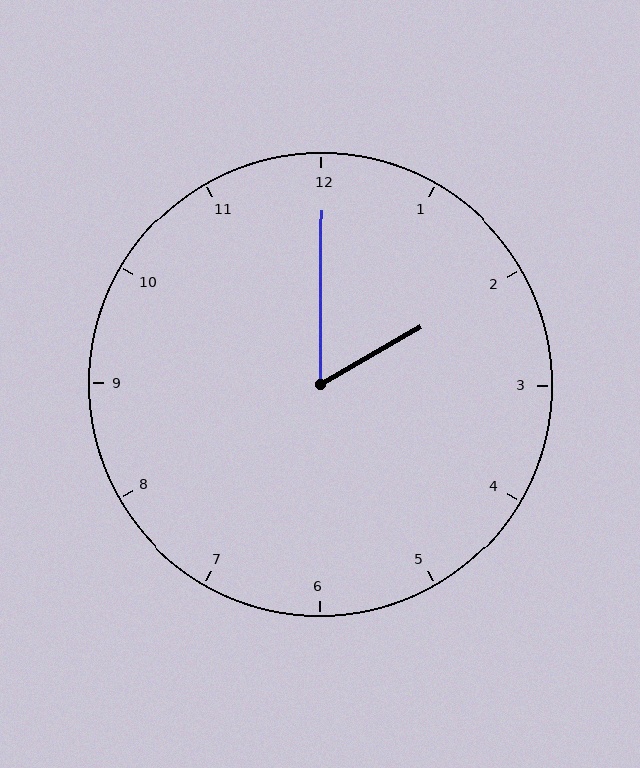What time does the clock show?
2:00.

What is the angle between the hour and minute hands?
Approximately 60 degrees.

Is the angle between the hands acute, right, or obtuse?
It is acute.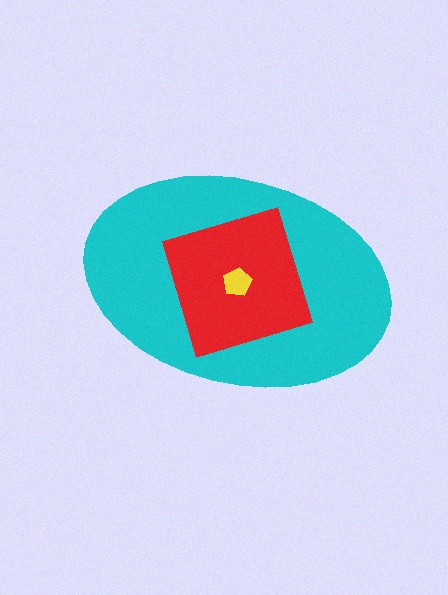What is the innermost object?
The yellow pentagon.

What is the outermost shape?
The cyan ellipse.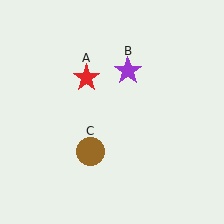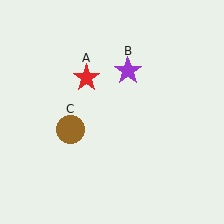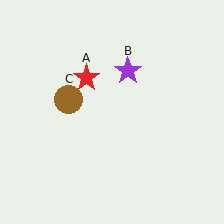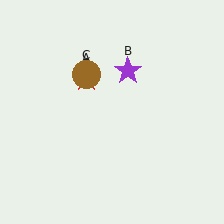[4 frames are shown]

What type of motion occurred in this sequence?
The brown circle (object C) rotated clockwise around the center of the scene.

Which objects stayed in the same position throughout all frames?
Red star (object A) and purple star (object B) remained stationary.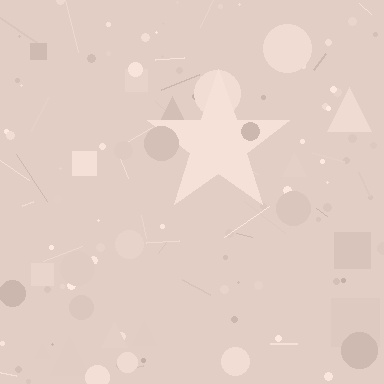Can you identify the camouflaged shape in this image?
The camouflaged shape is a star.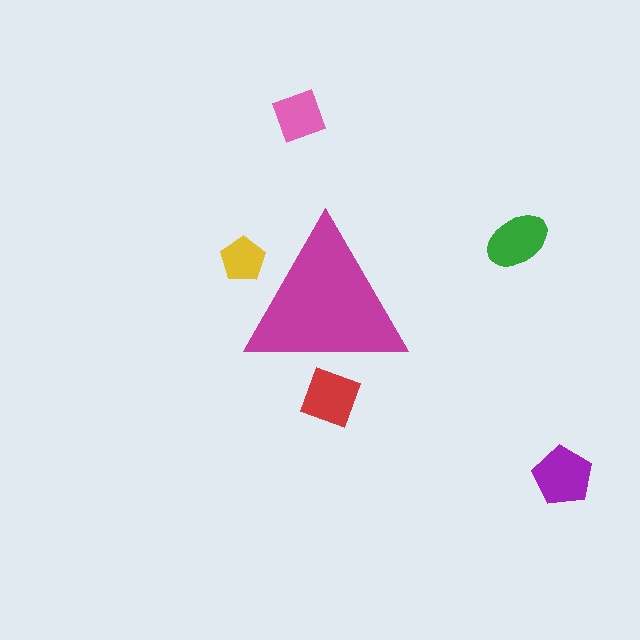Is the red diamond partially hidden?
Yes, the red diamond is partially hidden behind the magenta triangle.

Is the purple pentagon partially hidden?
No, the purple pentagon is fully visible.